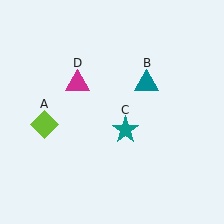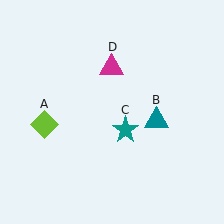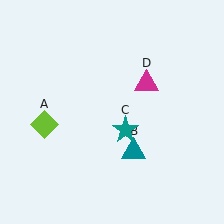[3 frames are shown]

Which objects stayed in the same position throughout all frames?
Lime diamond (object A) and teal star (object C) remained stationary.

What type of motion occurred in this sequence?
The teal triangle (object B), magenta triangle (object D) rotated clockwise around the center of the scene.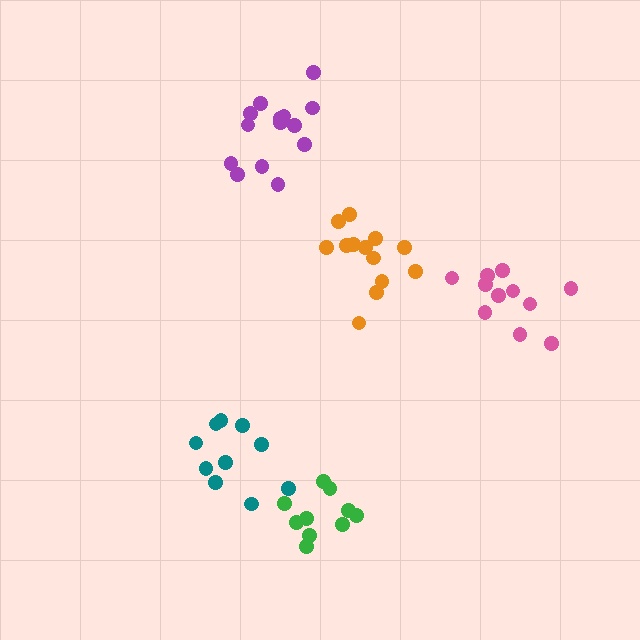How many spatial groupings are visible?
There are 5 spatial groupings.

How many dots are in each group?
Group 1: 10 dots, Group 2: 11 dots, Group 3: 14 dots, Group 4: 13 dots, Group 5: 10 dots (58 total).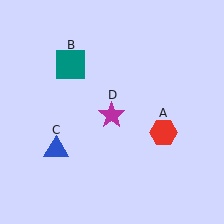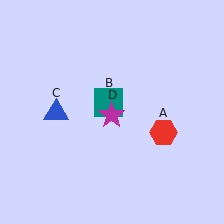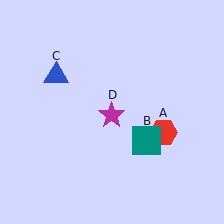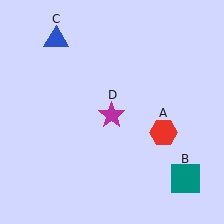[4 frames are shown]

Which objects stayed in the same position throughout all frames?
Red hexagon (object A) and magenta star (object D) remained stationary.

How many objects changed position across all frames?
2 objects changed position: teal square (object B), blue triangle (object C).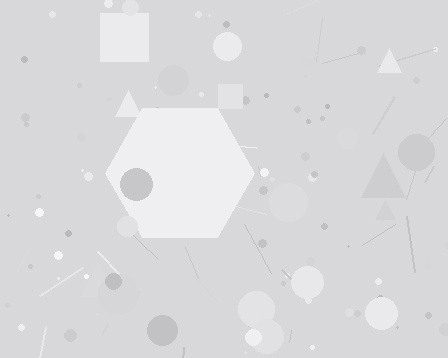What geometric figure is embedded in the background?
A hexagon is embedded in the background.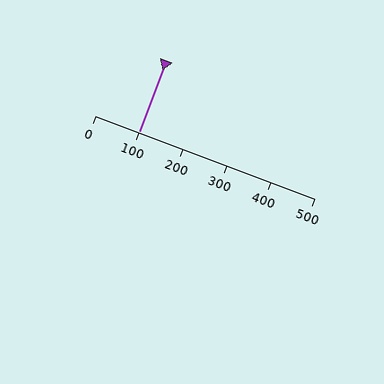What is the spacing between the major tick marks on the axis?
The major ticks are spaced 100 apart.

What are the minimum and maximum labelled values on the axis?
The axis runs from 0 to 500.